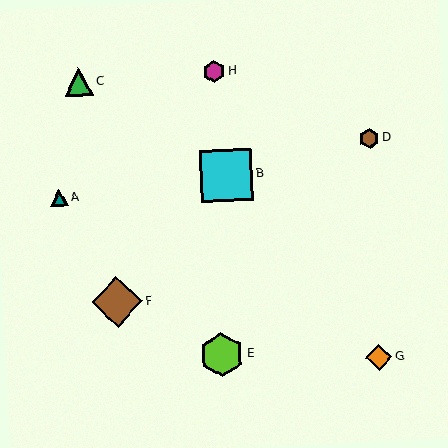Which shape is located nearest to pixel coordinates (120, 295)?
The brown diamond (labeled F) at (117, 302) is nearest to that location.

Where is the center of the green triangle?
The center of the green triangle is at (78, 82).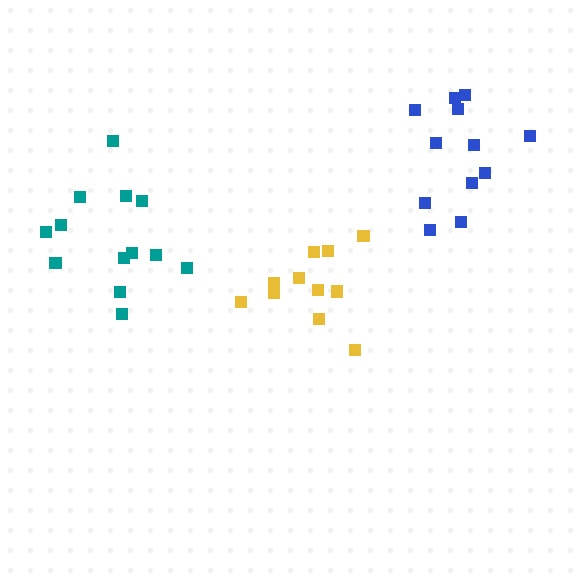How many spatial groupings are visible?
There are 3 spatial groupings.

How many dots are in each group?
Group 1: 13 dots, Group 2: 11 dots, Group 3: 12 dots (36 total).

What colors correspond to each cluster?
The clusters are colored: teal, yellow, blue.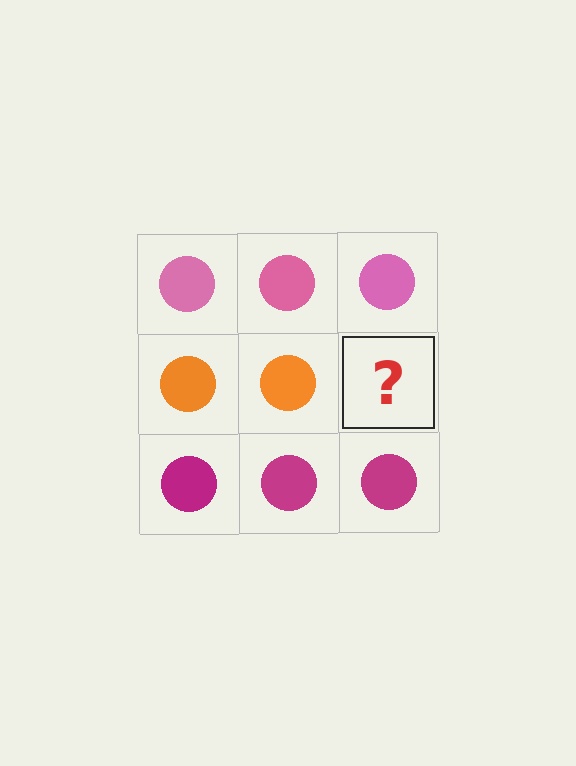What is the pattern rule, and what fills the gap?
The rule is that each row has a consistent color. The gap should be filled with an orange circle.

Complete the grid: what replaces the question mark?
The question mark should be replaced with an orange circle.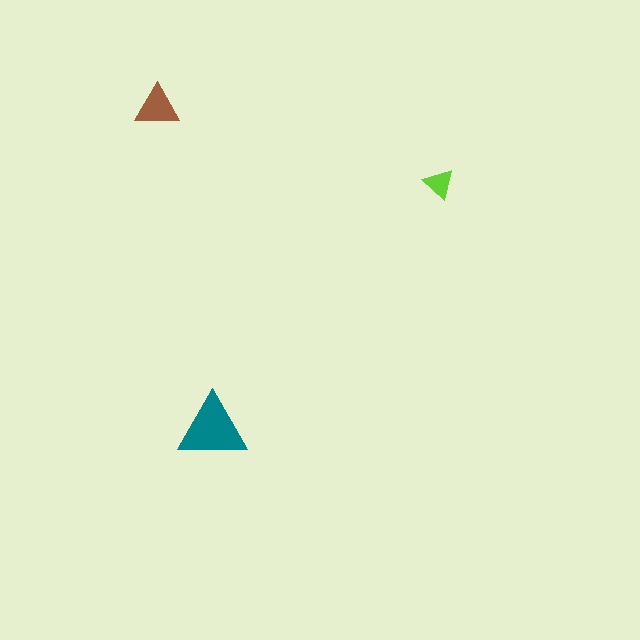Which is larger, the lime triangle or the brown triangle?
The brown one.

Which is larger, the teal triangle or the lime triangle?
The teal one.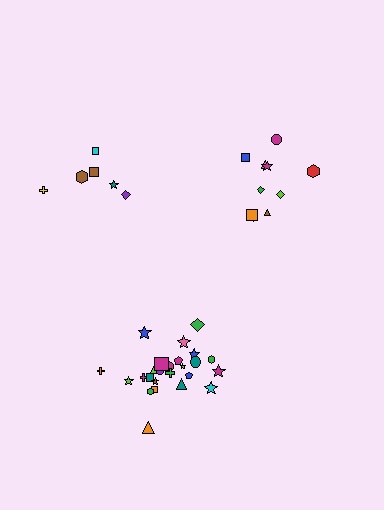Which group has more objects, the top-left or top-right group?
The top-right group.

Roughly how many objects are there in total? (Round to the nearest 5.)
Roughly 40 objects in total.